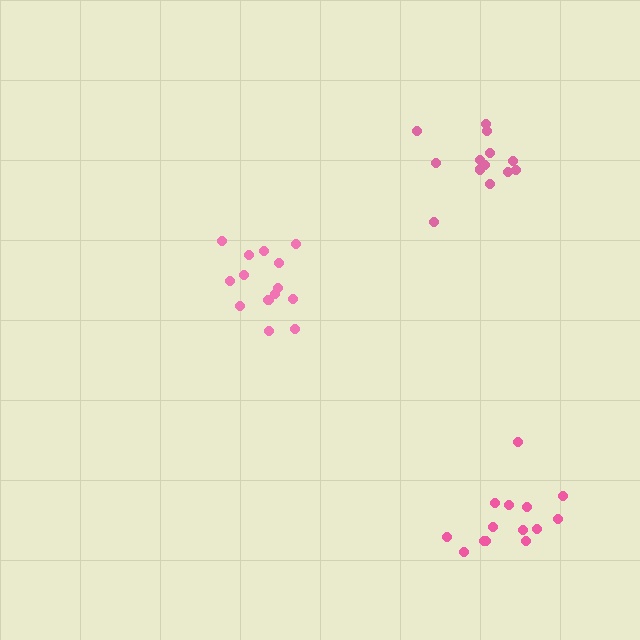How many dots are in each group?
Group 1: 13 dots, Group 2: 14 dots, Group 3: 14 dots (41 total).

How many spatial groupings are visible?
There are 3 spatial groupings.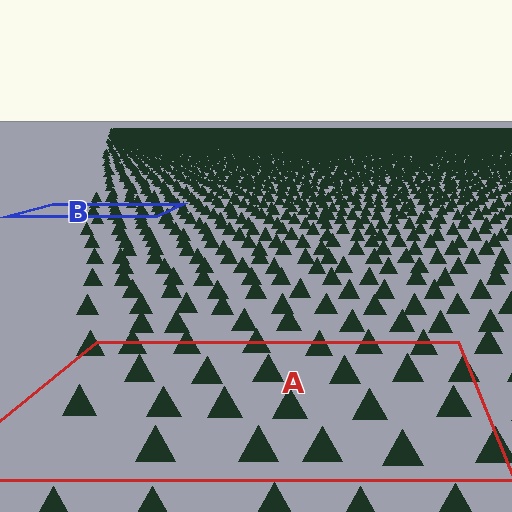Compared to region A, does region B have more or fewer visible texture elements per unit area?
Region B has more texture elements per unit area — they are packed more densely because it is farther away.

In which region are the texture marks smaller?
The texture marks are smaller in region B, because it is farther away.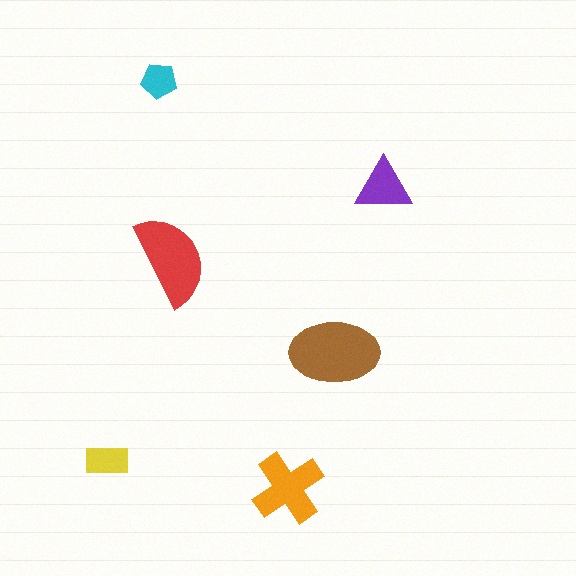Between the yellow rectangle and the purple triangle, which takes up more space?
The purple triangle.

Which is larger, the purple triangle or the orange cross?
The orange cross.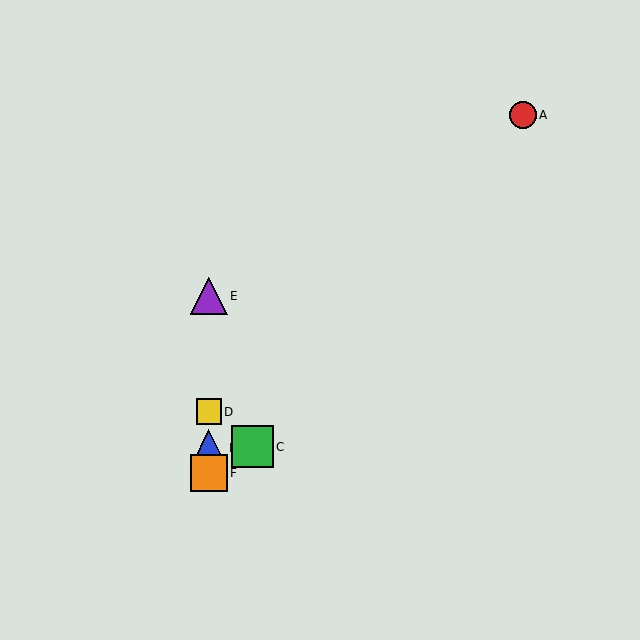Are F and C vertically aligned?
No, F is at x≈209 and C is at x≈252.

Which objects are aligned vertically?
Objects B, D, E, F are aligned vertically.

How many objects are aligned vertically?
4 objects (B, D, E, F) are aligned vertically.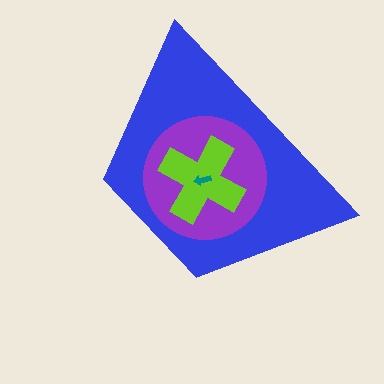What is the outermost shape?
The blue trapezoid.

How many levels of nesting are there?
4.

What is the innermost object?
The teal arrow.